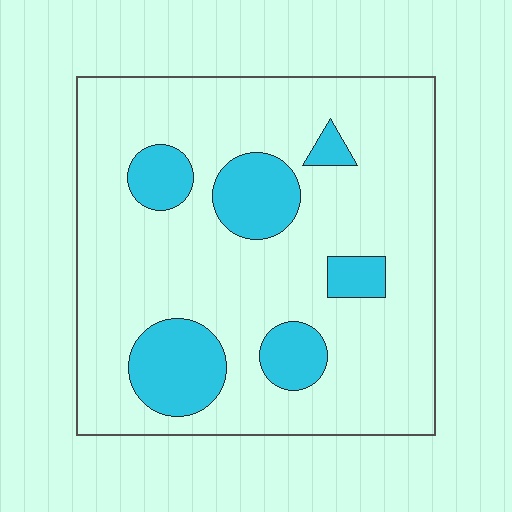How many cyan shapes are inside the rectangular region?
6.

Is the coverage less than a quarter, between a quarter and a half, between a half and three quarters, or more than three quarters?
Less than a quarter.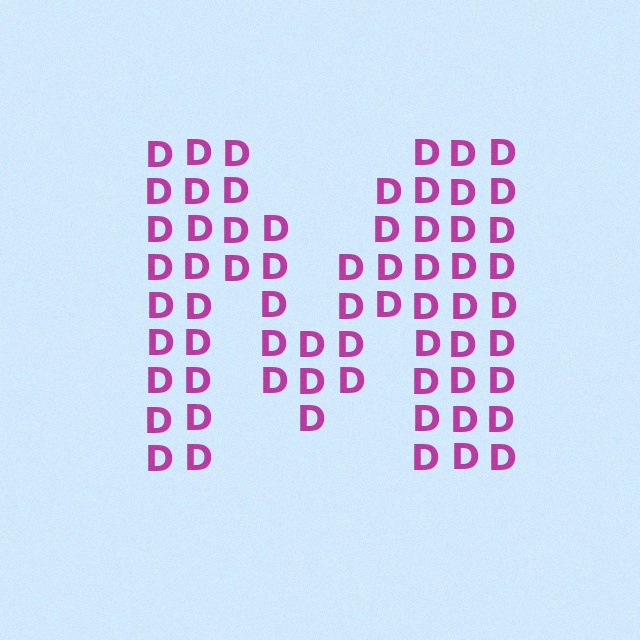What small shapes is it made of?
It is made of small letter D's.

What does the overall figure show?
The overall figure shows the letter M.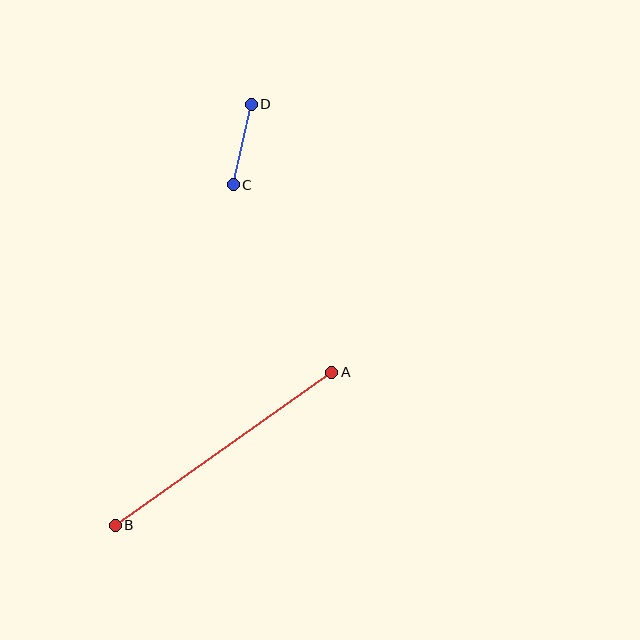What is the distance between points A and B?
The distance is approximately 265 pixels.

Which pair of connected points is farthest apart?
Points A and B are farthest apart.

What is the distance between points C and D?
The distance is approximately 83 pixels.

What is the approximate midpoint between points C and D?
The midpoint is at approximately (242, 144) pixels.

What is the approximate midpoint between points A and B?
The midpoint is at approximately (224, 449) pixels.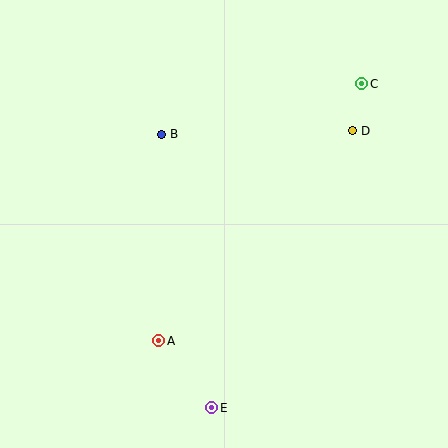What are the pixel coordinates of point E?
Point E is at (212, 408).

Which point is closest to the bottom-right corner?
Point E is closest to the bottom-right corner.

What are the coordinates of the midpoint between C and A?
The midpoint between C and A is at (260, 212).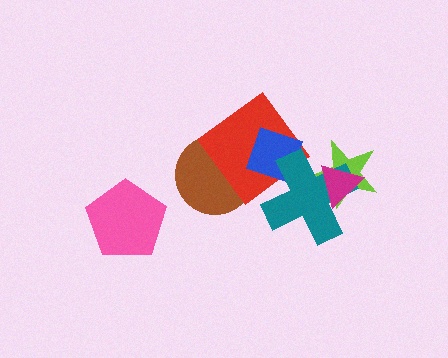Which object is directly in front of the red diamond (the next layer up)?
The blue diamond is directly in front of the red diamond.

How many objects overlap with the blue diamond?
3 objects overlap with the blue diamond.